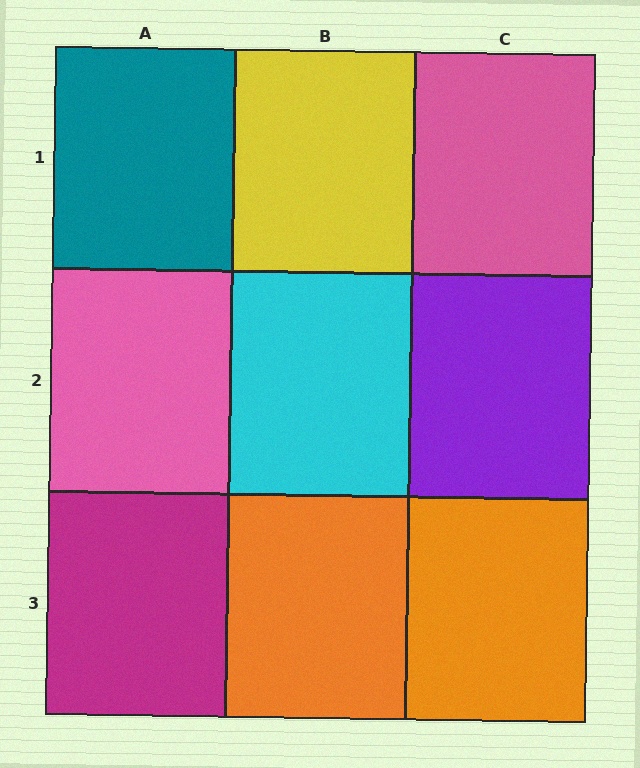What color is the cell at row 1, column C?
Pink.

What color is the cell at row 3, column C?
Orange.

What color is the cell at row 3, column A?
Magenta.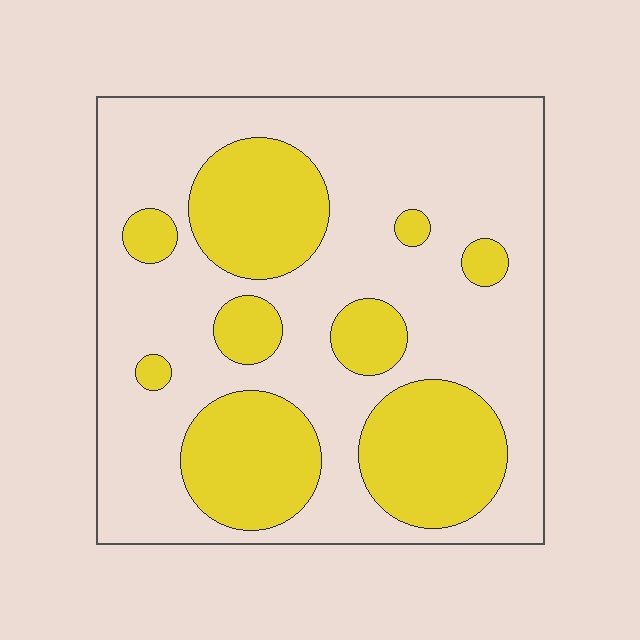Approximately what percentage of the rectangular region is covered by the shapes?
Approximately 30%.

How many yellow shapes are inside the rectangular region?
9.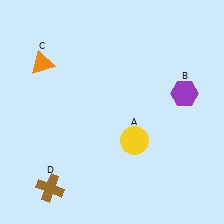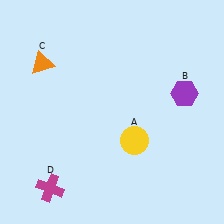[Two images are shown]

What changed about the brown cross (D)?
In Image 1, D is brown. In Image 2, it changed to magenta.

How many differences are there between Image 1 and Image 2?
There is 1 difference between the two images.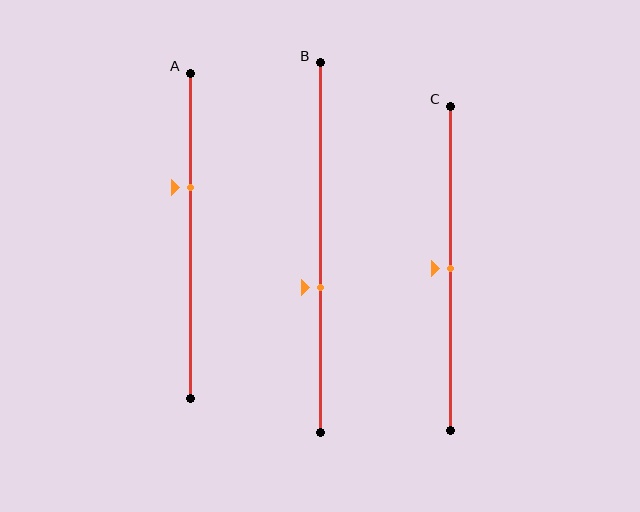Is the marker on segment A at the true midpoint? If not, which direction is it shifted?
No, the marker on segment A is shifted upward by about 15% of the segment length.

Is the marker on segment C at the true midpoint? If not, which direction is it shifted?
Yes, the marker on segment C is at the true midpoint.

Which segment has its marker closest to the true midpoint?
Segment C has its marker closest to the true midpoint.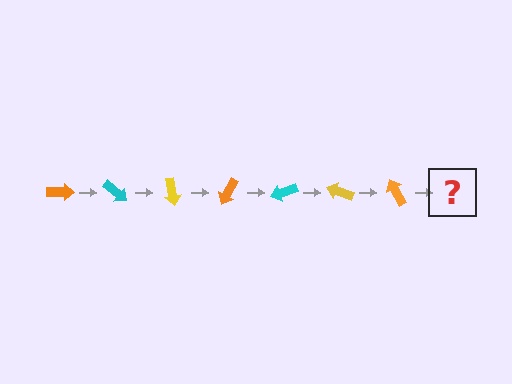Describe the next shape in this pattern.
It should be a cyan arrow, rotated 280 degrees from the start.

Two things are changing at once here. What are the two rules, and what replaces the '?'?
The two rules are that it rotates 40 degrees each step and the color cycles through orange, cyan, and yellow. The '?' should be a cyan arrow, rotated 280 degrees from the start.